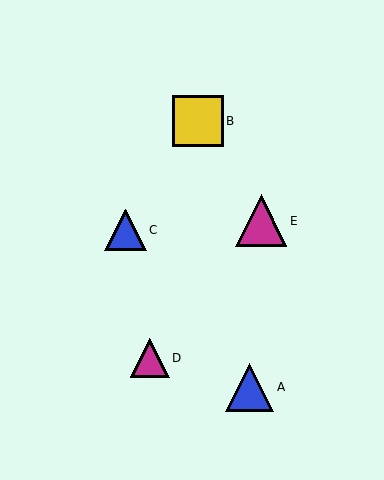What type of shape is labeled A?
Shape A is a blue triangle.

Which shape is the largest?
The magenta triangle (labeled E) is the largest.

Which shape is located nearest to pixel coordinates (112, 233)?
The blue triangle (labeled C) at (126, 230) is nearest to that location.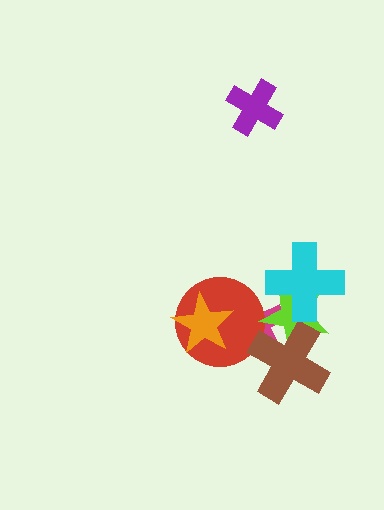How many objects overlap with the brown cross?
2 objects overlap with the brown cross.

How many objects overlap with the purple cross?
0 objects overlap with the purple cross.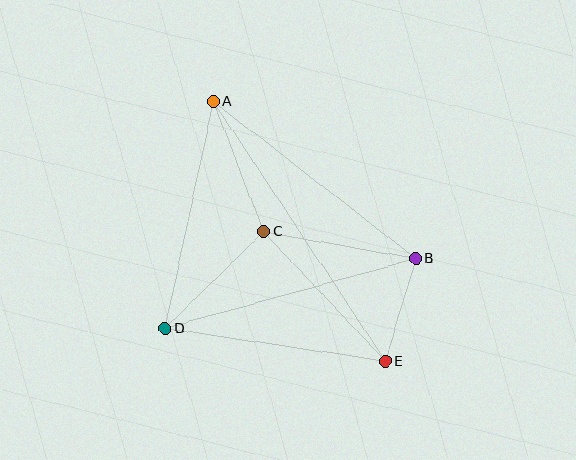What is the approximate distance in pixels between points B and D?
The distance between B and D is approximately 260 pixels.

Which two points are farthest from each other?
Points A and E are farthest from each other.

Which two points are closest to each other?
Points B and E are closest to each other.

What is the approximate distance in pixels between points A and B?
The distance between A and B is approximately 256 pixels.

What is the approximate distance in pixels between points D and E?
The distance between D and E is approximately 222 pixels.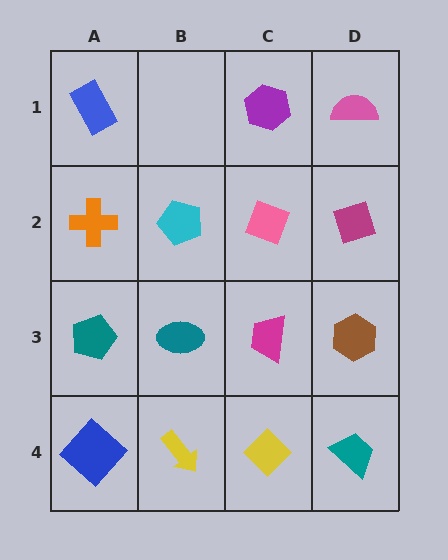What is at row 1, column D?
A pink semicircle.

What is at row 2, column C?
A pink diamond.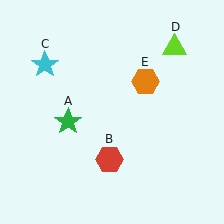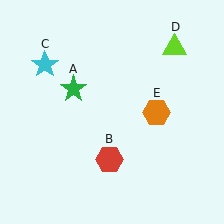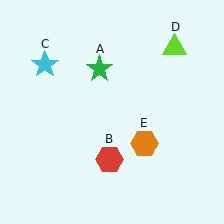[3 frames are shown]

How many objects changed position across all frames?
2 objects changed position: green star (object A), orange hexagon (object E).